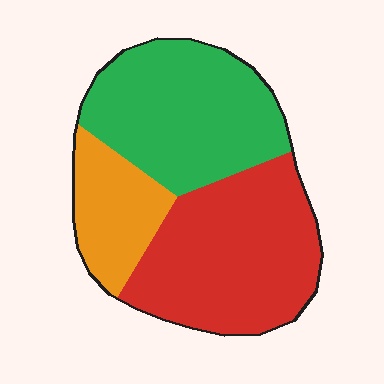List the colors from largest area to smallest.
From largest to smallest: red, green, orange.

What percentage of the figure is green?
Green takes up about two fifths (2/5) of the figure.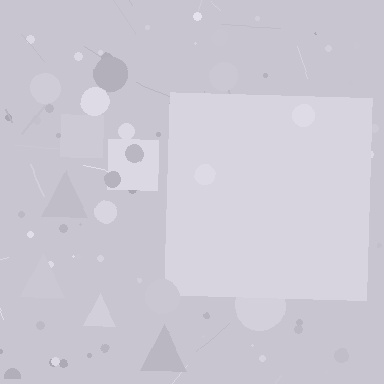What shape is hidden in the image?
A square is hidden in the image.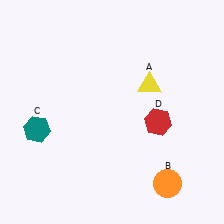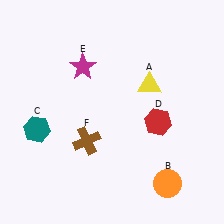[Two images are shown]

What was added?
A magenta star (E), a brown cross (F) were added in Image 2.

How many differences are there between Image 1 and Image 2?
There are 2 differences between the two images.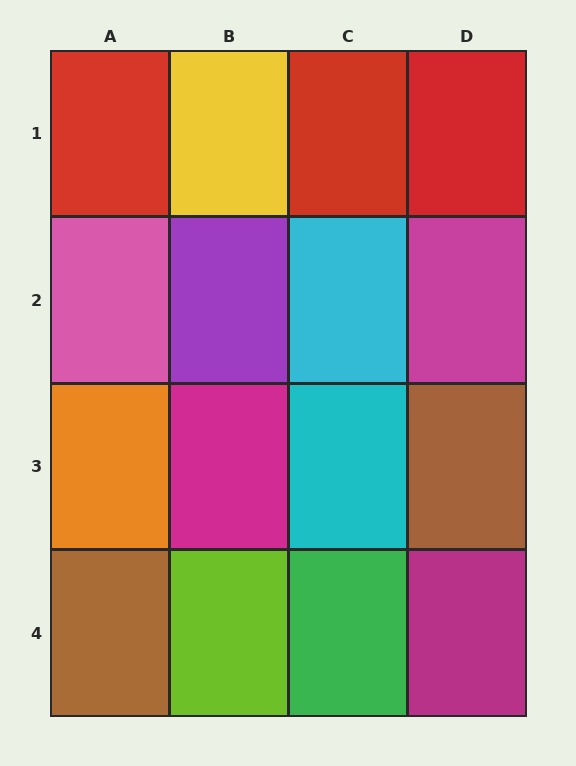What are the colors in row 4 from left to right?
Brown, lime, green, magenta.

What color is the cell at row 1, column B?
Yellow.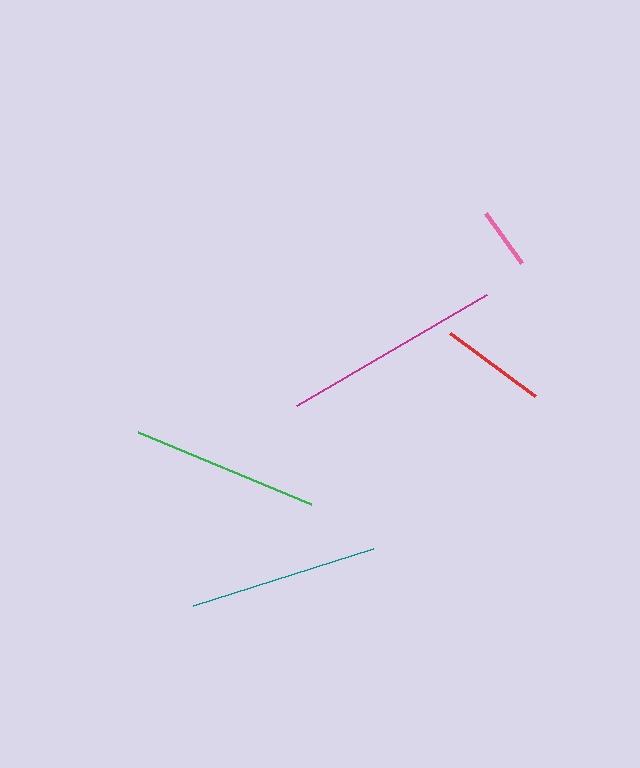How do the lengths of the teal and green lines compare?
The teal and green lines are approximately the same length.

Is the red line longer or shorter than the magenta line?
The magenta line is longer than the red line.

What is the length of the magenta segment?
The magenta segment is approximately 220 pixels long.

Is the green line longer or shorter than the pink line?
The green line is longer than the pink line.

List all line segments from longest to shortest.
From longest to shortest: magenta, teal, green, red, pink.